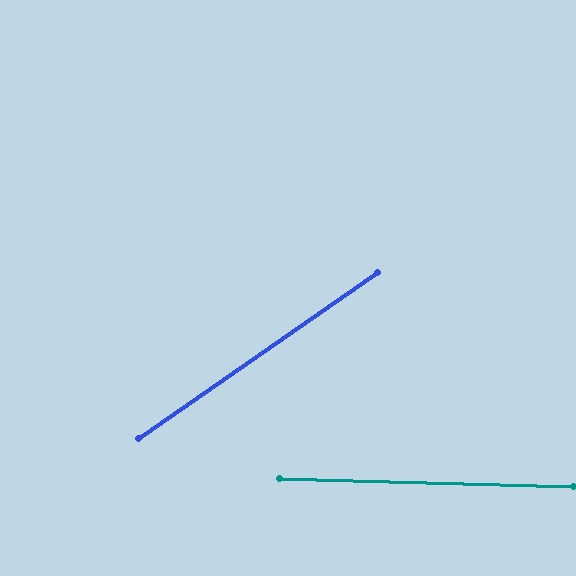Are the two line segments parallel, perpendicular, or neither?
Neither parallel nor perpendicular — they differ by about 36°.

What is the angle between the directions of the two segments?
Approximately 36 degrees.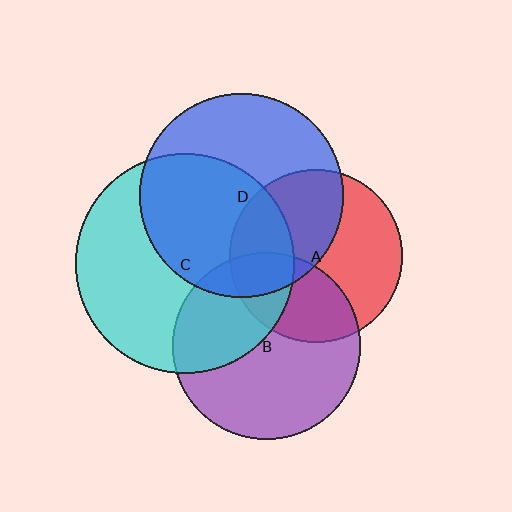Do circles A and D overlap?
Yes.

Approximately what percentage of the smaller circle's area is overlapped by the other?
Approximately 45%.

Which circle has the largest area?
Circle C (cyan).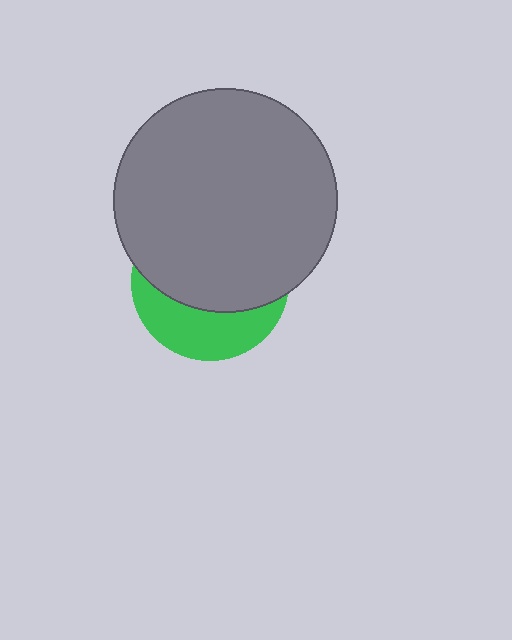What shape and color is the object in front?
The object in front is a gray circle.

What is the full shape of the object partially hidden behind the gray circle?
The partially hidden object is a green circle.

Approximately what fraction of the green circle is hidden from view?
Roughly 66% of the green circle is hidden behind the gray circle.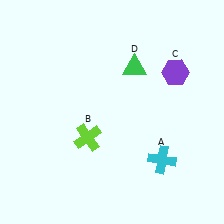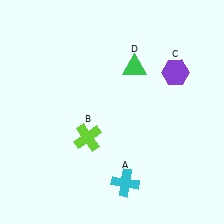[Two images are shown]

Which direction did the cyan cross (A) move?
The cyan cross (A) moved left.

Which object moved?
The cyan cross (A) moved left.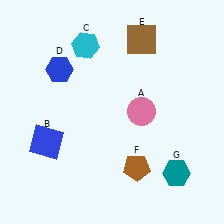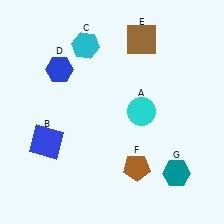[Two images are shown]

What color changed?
The circle (A) changed from pink in Image 1 to cyan in Image 2.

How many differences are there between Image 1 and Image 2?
There is 1 difference between the two images.